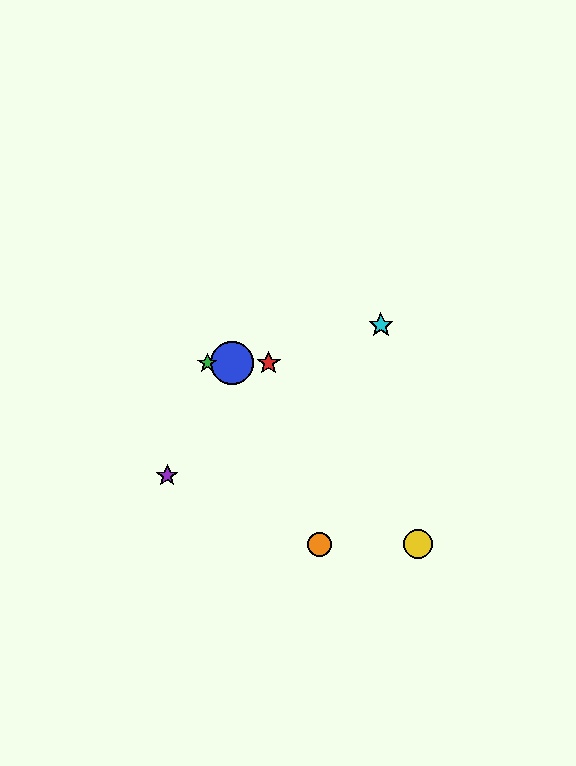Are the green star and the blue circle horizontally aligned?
Yes, both are at y≈363.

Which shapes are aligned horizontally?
The red star, the blue circle, the green star are aligned horizontally.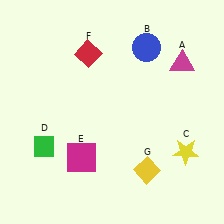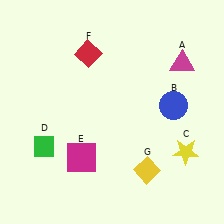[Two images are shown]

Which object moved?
The blue circle (B) moved down.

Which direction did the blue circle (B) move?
The blue circle (B) moved down.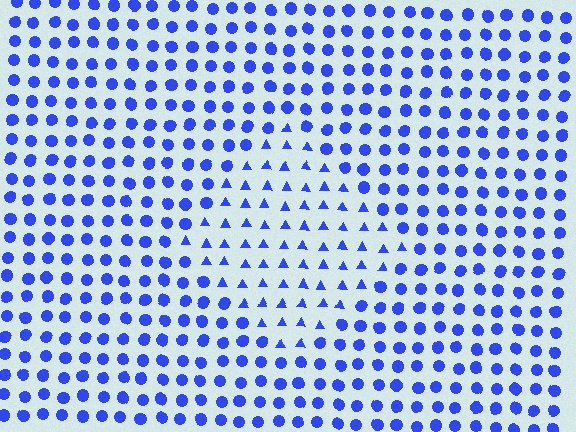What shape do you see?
I see a diamond.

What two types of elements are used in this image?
The image uses triangles inside the diamond region and circles outside it.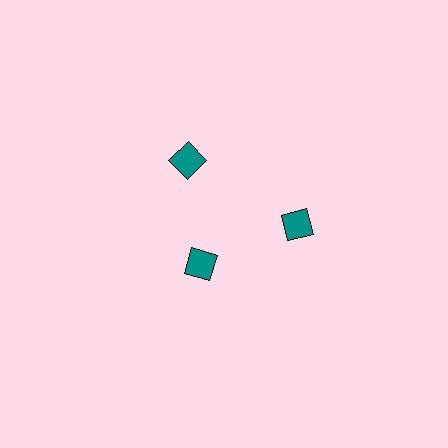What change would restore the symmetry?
The symmetry would be restored by moving it outward, back onto the ring so that all 3 diamonds sit at equal angles and equal distance from the center.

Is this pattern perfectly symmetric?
No. The 3 teal diamonds are arranged in a ring, but one element near the 7 o'clock position is pulled inward toward the center, breaking the 3-fold rotational symmetry.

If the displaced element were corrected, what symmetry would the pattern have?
It would have 3-fold rotational symmetry — the pattern would map onto itself every 120 degrees.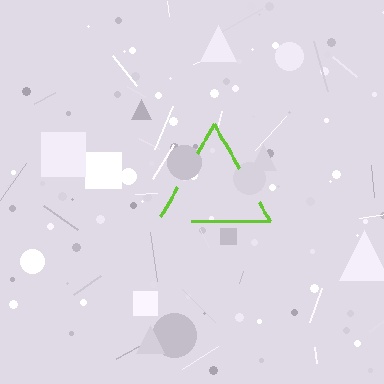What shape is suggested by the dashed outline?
The dashed outline suggests a triangle.